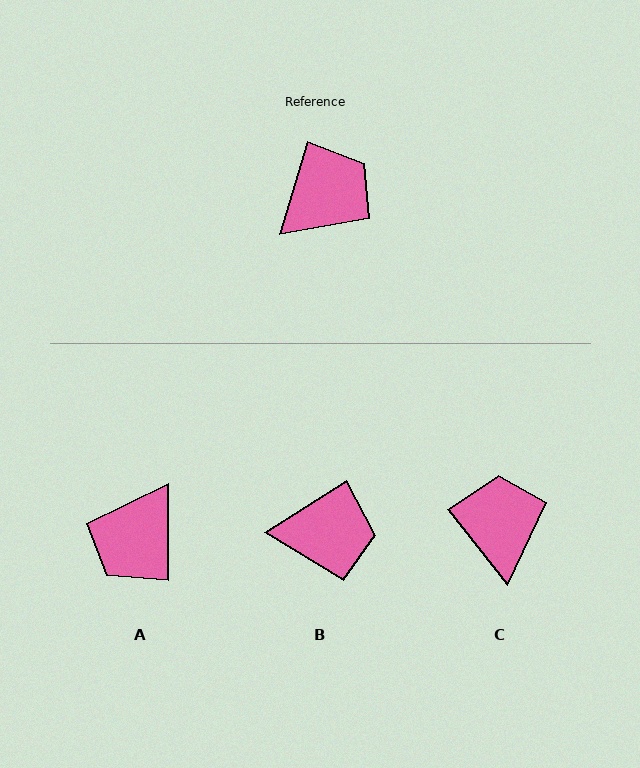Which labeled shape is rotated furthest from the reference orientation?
A, about 164 degrees away.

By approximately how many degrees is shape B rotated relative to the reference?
Approximately 41 degrees clockwise.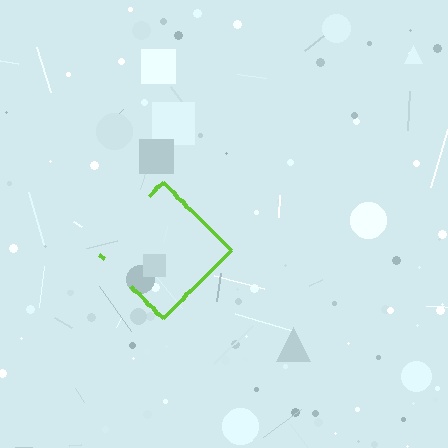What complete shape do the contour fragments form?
The contour fragments form a diamond.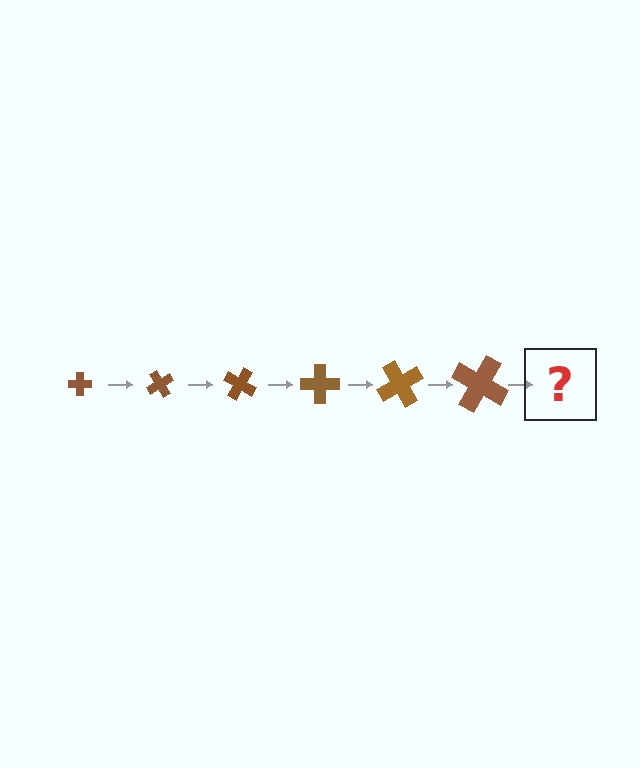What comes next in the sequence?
The next element should be a cross, larger than the previous one and rotated 360 degrees from the start.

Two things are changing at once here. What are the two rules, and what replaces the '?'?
The two rules are that the cross grows larger each step and it rotates 60 degrees each step. The '?' should be a cross, larger than the previous one and rotated 360 degrees from the start.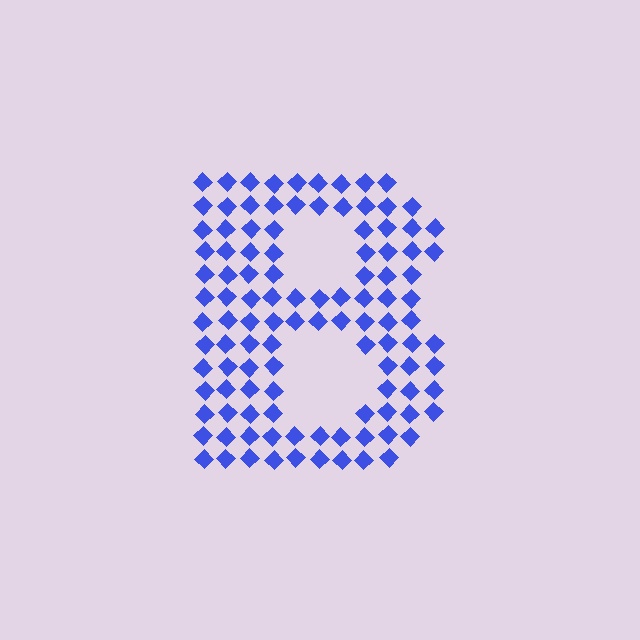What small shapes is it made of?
It is made of small diamonds.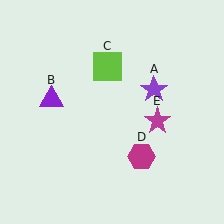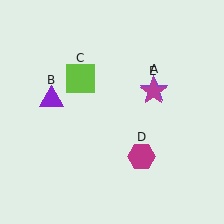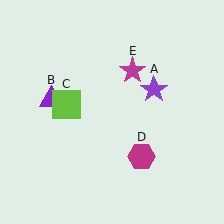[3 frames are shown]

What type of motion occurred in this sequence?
The lime square (object C), magenta star (object E) rotated counterclockwise around the center of the scene.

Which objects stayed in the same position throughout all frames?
Purple star (object A) and purple triangle (object B) and magenta hexagon (object D) remained stationary.